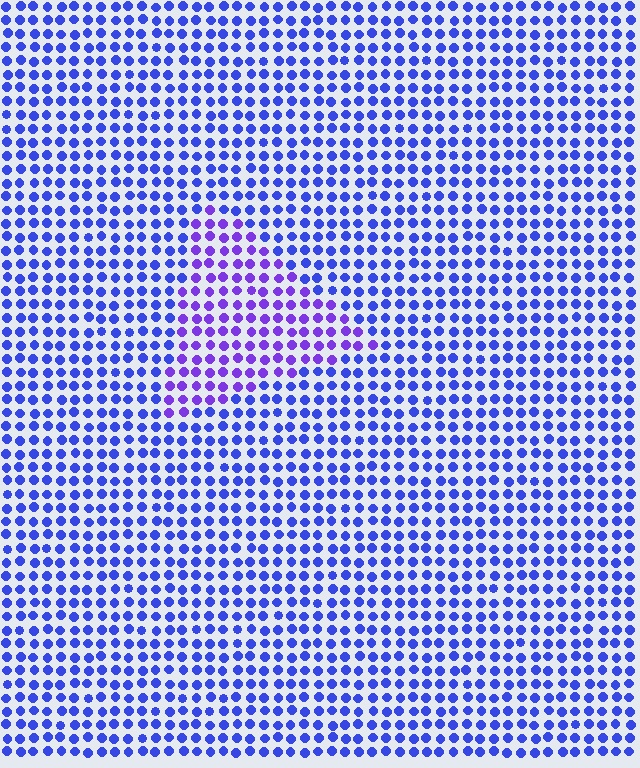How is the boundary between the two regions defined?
The boundary is defined purely by a slight shift in hue (about 31 degrees). Spacing, size, and orientation are identical on both sides.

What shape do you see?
I see a triangle.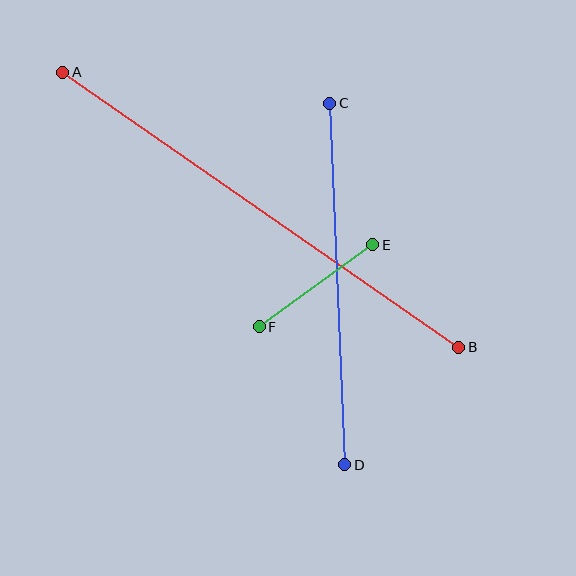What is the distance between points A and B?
The distance is approximately 482 pixels.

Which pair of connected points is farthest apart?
Points A and B are farthest apart.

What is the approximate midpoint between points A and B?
The midpoint is at approximately (261, 210) pixels.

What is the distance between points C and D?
The distance is approximately 362 pixels.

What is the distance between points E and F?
The distance is approximately 140 pixels.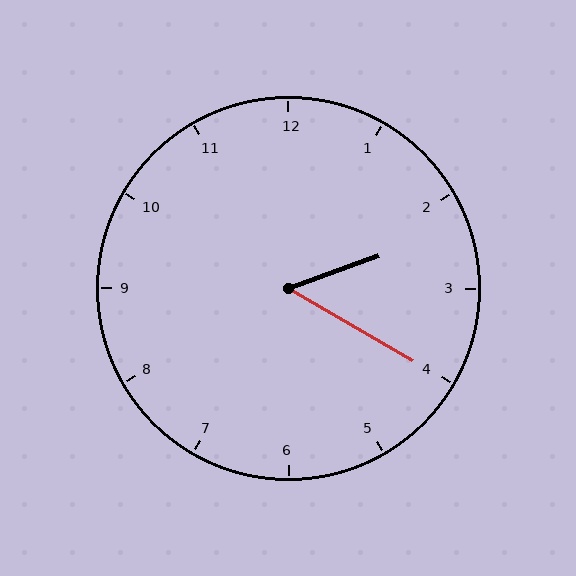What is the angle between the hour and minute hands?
Approximately 50 degrees.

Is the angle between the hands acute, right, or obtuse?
It is acute.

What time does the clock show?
2:20.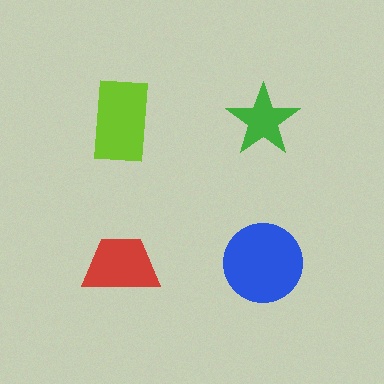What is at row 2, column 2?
A blue circle.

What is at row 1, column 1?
A lime rectangle.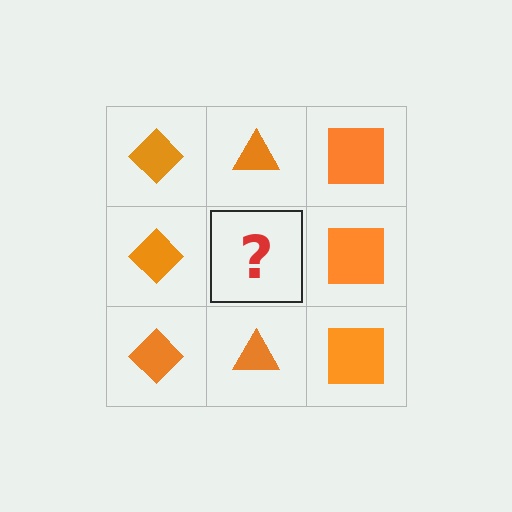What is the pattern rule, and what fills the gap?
The rule is that each column has a consistent shape. The gap should be filled with an orange triangle.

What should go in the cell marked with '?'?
The missing cell should contain an orange triangle.